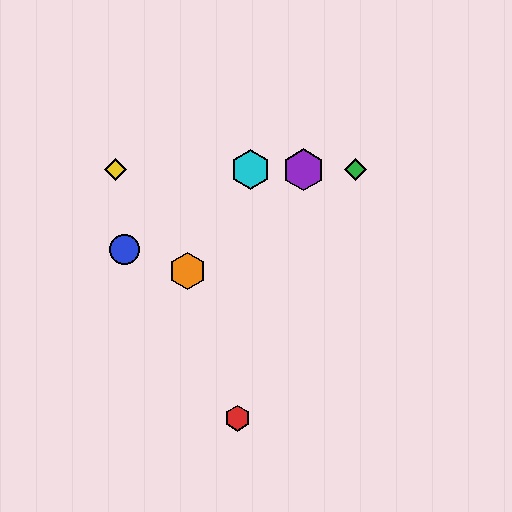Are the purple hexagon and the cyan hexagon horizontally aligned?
Yes, both are at y≈170.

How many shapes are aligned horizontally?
4 shapes (the green diamond, the yellow diamond, the purple hexagon, the cyan hexagon) are aligned horizontally.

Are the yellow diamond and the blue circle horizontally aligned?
No, the yellow diamond is at y≈170 and the blue circle is at y≈250.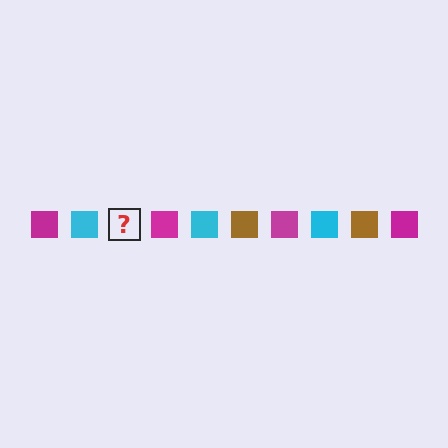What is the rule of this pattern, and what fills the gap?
The rule is that the pattern cycles through magenta, cyan, brown squares. The gap should be filled with a brown square.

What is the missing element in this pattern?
The missing element is a brown square.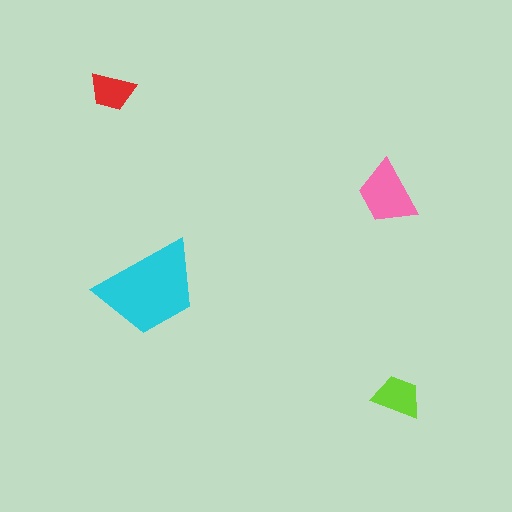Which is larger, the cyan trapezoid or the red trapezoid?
The cyan one.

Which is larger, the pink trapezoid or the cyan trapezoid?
The cyan one.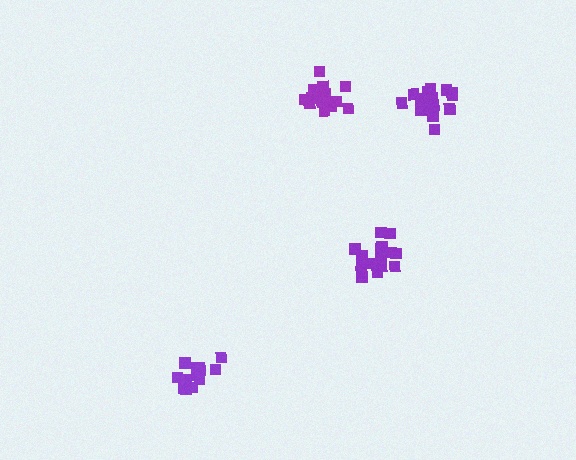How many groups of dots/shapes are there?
There are 4 groups.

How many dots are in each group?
Group 1: 15 dots, Group 2: 15 dots, Group 3: 15 dots, Group 4: 19 dots (64 total).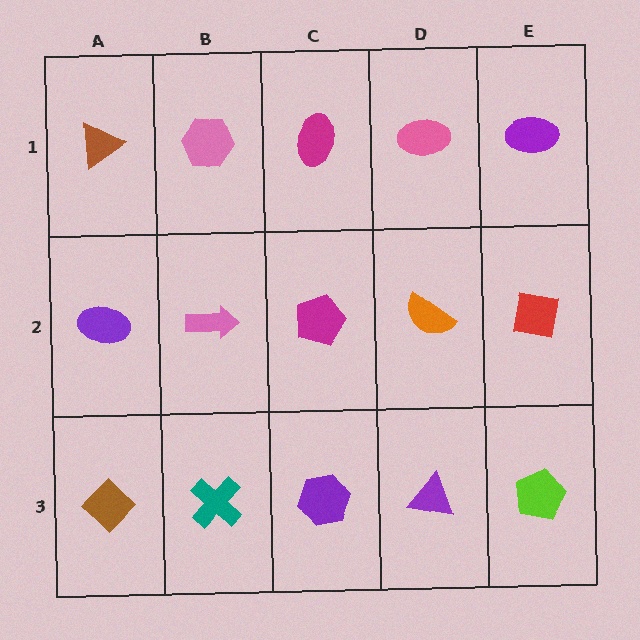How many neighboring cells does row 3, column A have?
2.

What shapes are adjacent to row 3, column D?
An orange semicircle (row 2, column D), a purple hexagon (row 3, column C), a lime pentagon (row 3, column E).